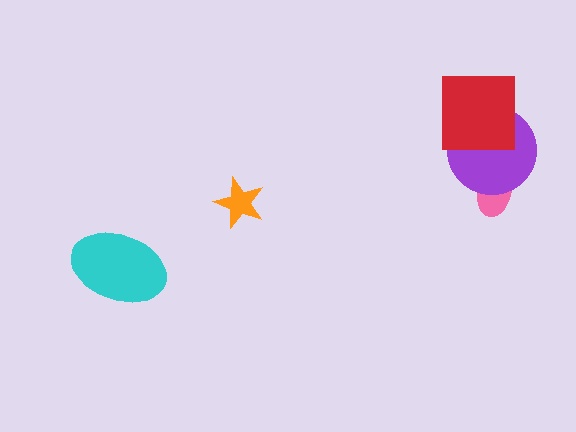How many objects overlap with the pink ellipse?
1 object overlaps with the pink ellipse.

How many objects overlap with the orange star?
0 objects overlap with the orange star.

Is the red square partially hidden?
No, no other shape covers it.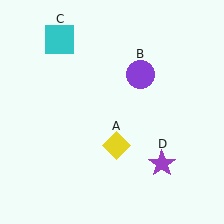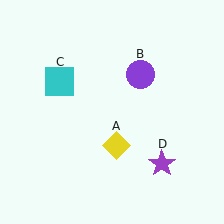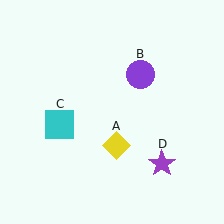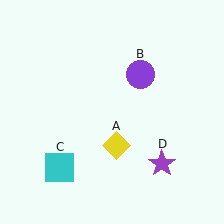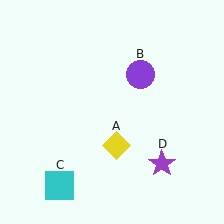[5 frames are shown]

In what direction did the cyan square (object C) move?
The cyan square (object C) moved down.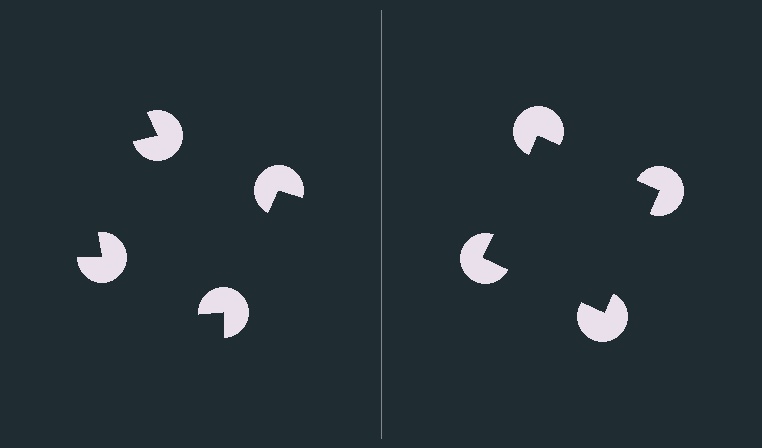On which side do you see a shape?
An illusory square appears on the right side. On the left side the wedge cuts are rotated, so no coherent shape forms.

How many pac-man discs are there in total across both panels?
8 — 4 on each side.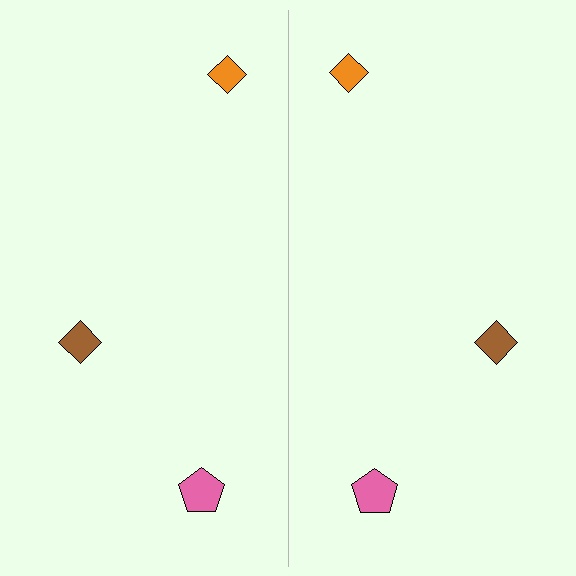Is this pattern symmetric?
Yes, this pattern has bilateral (reflection) symmetry.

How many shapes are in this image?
There are 6 shapes in this image.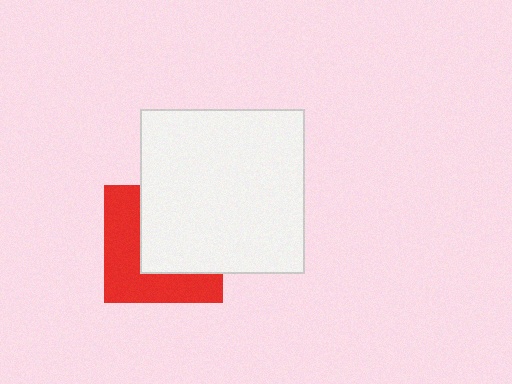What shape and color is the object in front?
The object in front is a white square.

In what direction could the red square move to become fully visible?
The red square could move toward the lower-left. That would shift it out from behind the white square entirely.